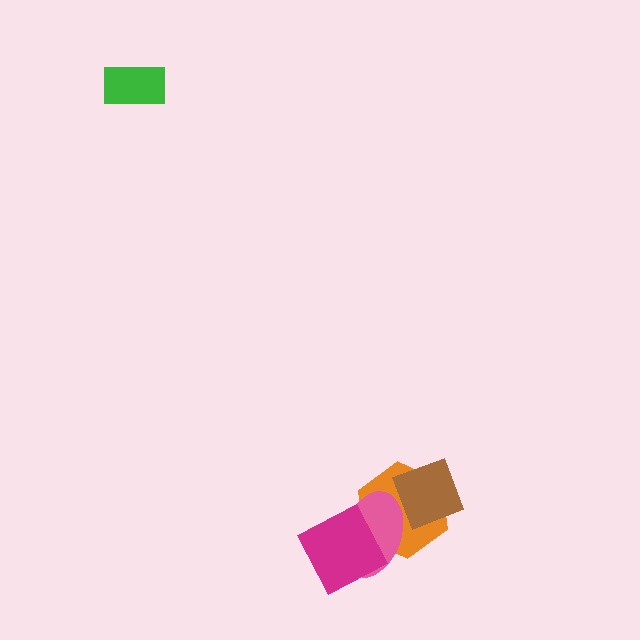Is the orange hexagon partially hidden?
Yes, it is partially covered by another shape.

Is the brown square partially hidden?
No, no other shape covers it.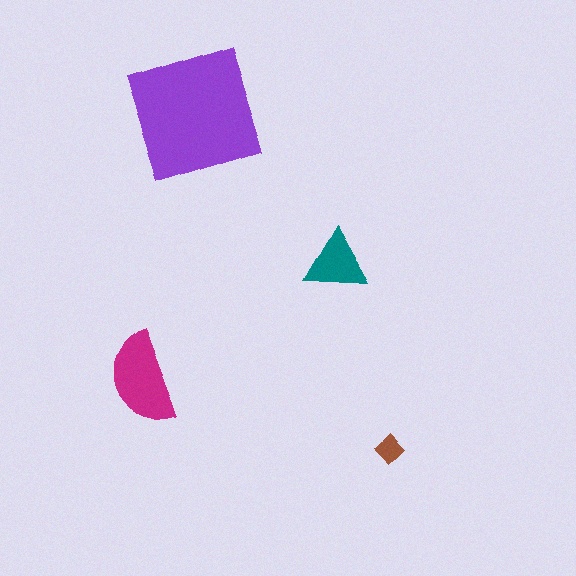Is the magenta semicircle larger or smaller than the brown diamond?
Larger.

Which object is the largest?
The purple square.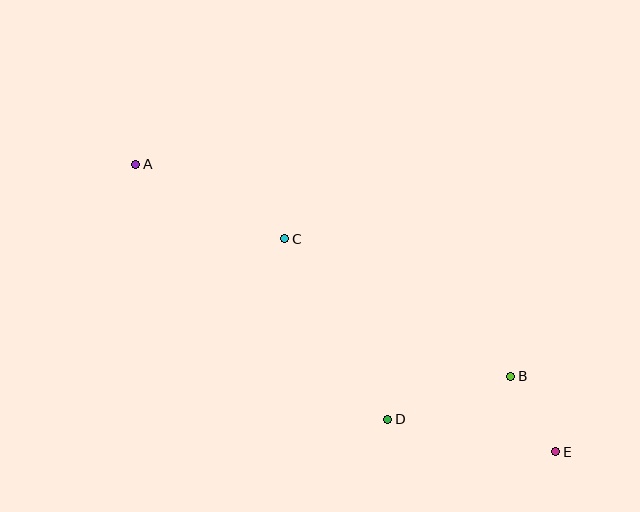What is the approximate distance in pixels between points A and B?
The distance between A and B is approximately 431 pixels.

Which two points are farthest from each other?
Points A and E are farthest from each other.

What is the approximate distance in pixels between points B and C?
The distance between B and C is approximately 265 pixels.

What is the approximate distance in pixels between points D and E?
The distance between D and E is approximately 171 pixels.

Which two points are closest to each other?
Points B and E are closest to each other.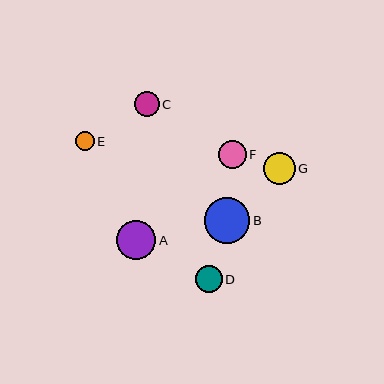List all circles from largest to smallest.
From largest to smallest: B, A, G, F, D, C, E.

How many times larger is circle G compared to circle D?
Circle G is approximately 1.2 times the size of circle D.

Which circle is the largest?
Circle B is the largest with a size of approximately 46 pixels.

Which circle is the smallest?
Circle E is the smallest with a size of approximately 18 pixels.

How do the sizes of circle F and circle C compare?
Circle F and circle C are approximately the same size.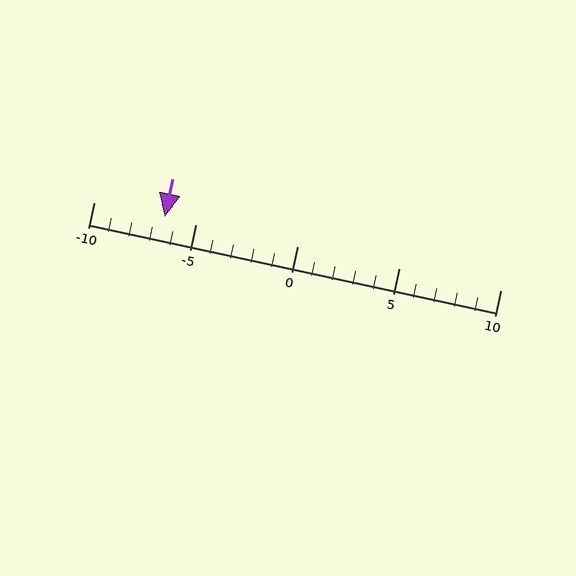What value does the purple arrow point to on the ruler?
The purple arrow points to approximately -6.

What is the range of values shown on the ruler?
The ruler shows values from -10 to 10.